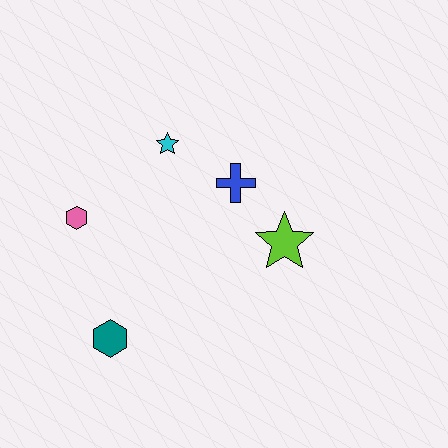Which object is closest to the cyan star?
The blue cross is closest to the cyan star.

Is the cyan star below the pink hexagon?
No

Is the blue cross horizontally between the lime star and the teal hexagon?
Yes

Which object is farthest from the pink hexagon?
The lime star is farthest from the pink hexagon.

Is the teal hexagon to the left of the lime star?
Yes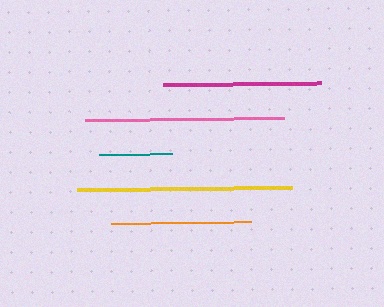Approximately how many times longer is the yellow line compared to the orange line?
The yellow line is approximately 1.5 times the length of the orange line.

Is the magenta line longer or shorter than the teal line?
The magenta line is longer than the teal line.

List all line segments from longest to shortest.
From longest to shortest: yellow, pink, magenta, orange, teal.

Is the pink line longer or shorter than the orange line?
The pink line is longer than the orange line.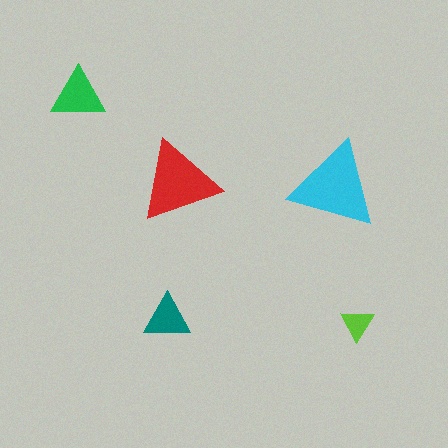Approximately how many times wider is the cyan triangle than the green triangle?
About 1.5 times wider.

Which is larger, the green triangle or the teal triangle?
The green one.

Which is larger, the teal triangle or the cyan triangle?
The cyan one.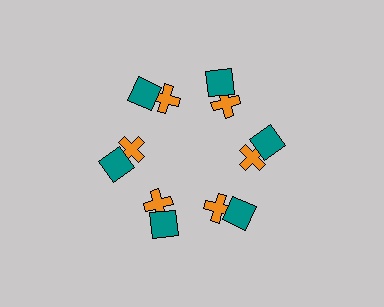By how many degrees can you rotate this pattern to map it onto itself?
The pattern maps onto itself every 60 degrees of rotation.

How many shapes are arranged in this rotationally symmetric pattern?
There are 12 shapes, arranged in 6 groups of 2.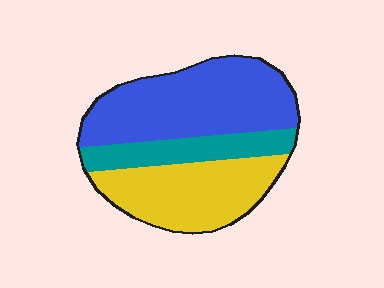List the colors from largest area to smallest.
From largest to smallest: blue, yellow, teal.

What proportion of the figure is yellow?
Yellow covers about 35% of the figure.